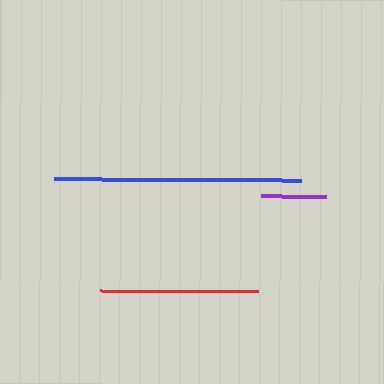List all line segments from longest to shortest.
From longest to shortest: blue, red, purple.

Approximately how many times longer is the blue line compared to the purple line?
The blue line is approximately 3.8 times the length of the purple line.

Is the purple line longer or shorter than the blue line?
The blue line is longer than the purple line.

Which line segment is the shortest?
The purple line is the shortest at approximately 65 pixels.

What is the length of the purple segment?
The purple segment is approximately 65 pixels long.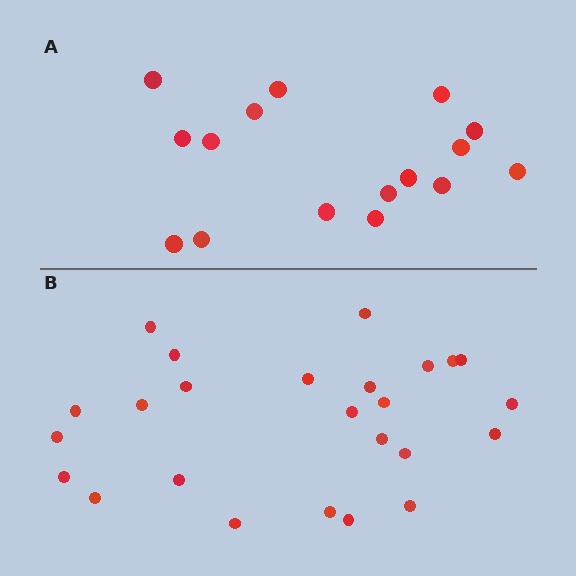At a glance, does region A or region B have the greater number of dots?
Region B (the bottom region) has more dots.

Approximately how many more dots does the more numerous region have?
Region B has roughly 8 or so more dots than region A.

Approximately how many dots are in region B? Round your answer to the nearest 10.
About 20 dots. (The exact count is 25, which rounds to 20.)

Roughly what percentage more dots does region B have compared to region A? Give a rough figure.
About 55% more.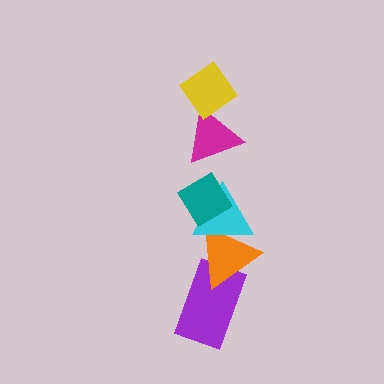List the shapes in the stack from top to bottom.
From top to bottom: the yellow diamond, the magenta triangle, the teal diamond, the cyan triangle, the orange triangle, the purple rectangle.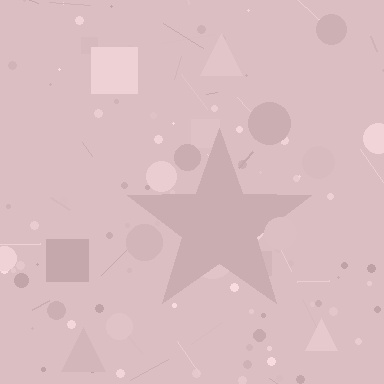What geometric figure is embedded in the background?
A star is embedded in the background.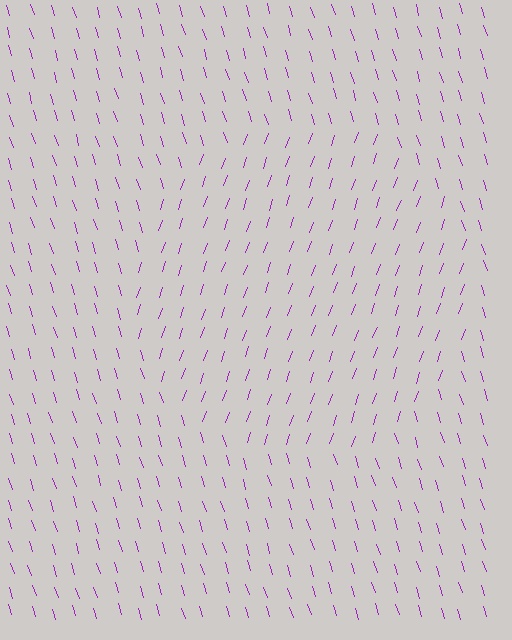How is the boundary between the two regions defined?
The boundary is defined purely by a change in line orientation (approximately 37 degrees difference). All lines are the same color and thickness.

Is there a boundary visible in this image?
Yes, there is a texture boundary formed by a change in line orientation.